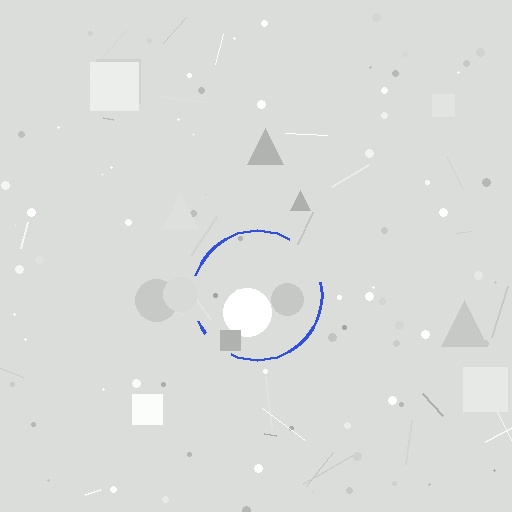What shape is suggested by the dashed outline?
The dashed outline suggests a circle.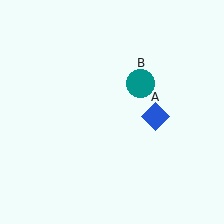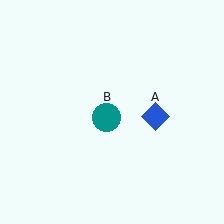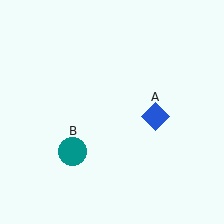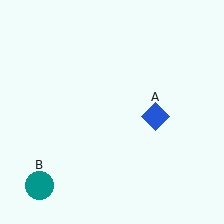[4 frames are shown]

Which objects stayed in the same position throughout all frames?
Blue diamond (object A) remained stationary.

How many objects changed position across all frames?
1 object changed position: teal circle (object B).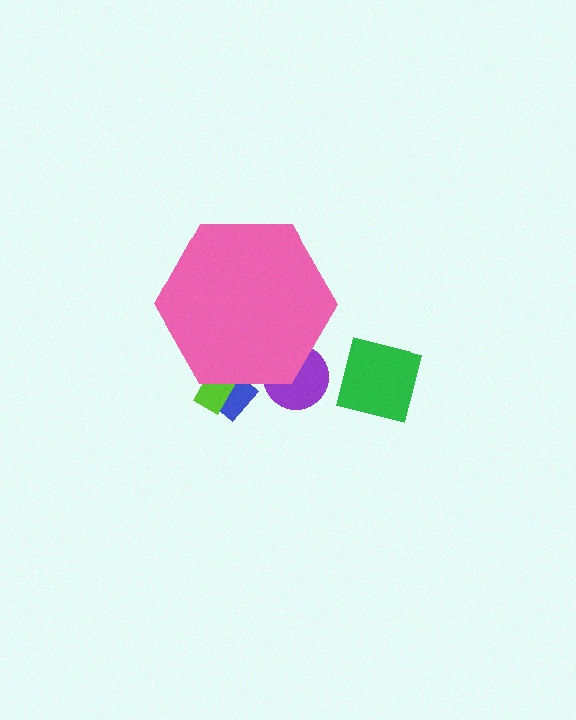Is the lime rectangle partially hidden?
Yes, the lime rectangle is partially hidden behind the pink hexagon.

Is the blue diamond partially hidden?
Yes, the blue diamond is partially hidden behind the pink hexagon.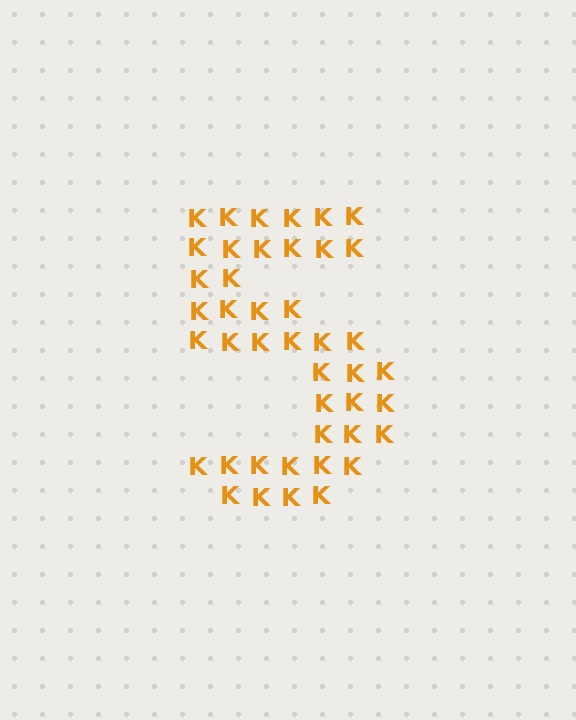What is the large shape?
The large shape is the digit 5.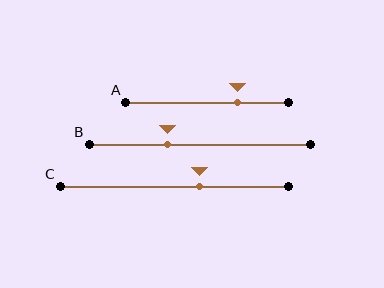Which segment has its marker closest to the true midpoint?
Segment C has its marker closest to the true midpoint.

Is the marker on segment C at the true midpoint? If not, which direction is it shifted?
No, the marker on segment C is shifted to the right by about 11% of the segment length.